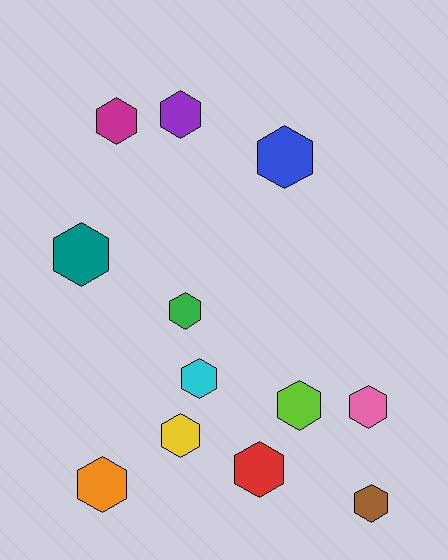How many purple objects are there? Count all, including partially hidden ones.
There is 1 purple object.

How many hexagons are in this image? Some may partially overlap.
There are 12 hexagons.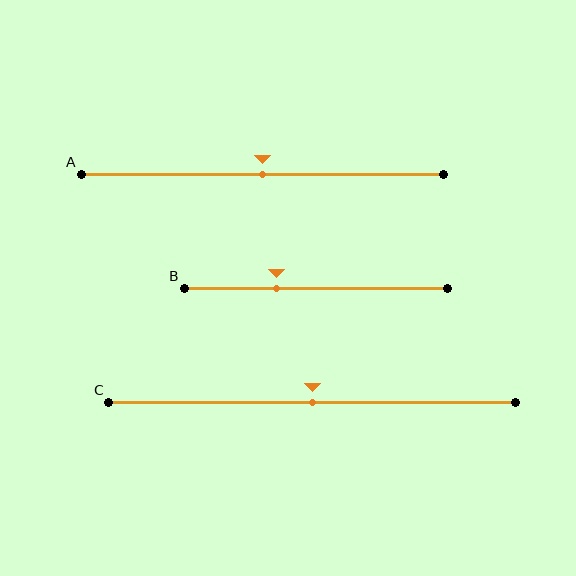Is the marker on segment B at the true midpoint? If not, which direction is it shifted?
No, the marker on segment B is shifted to the left by about 15% of the segment length.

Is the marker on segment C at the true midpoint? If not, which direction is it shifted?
Yes, the marker on segment C is at the true midpoint.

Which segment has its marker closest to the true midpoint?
Segment A has its marker closest to the true midpoint.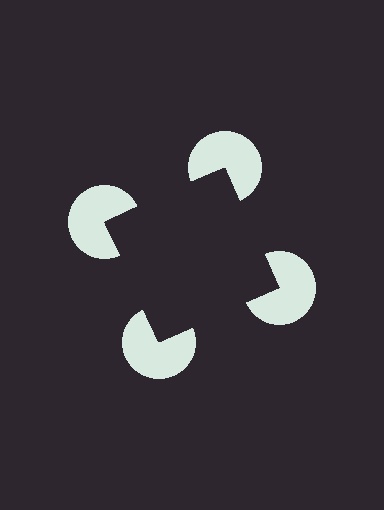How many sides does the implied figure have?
4 sides.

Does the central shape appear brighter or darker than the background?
It typically appears slightly darker than the background, even though no actual brightness change is drawn.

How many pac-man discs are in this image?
There are 4 — one at each vertex of the illusory square.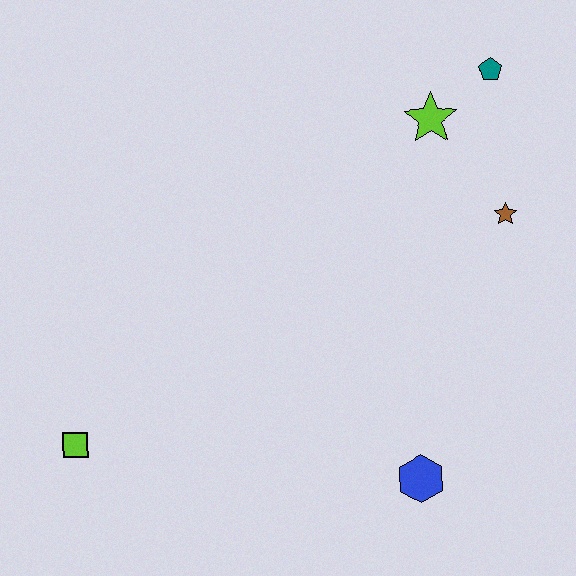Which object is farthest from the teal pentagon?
The lime square is farthest from the teal pentagon.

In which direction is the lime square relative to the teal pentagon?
The lime square is to the left of the teal pentagon.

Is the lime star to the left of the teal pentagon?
Yes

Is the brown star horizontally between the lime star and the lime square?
No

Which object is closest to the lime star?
The teal pentagon is closest to the lime star.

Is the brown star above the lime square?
Yes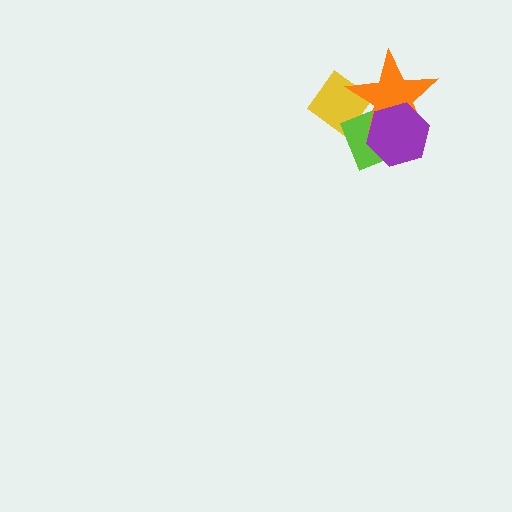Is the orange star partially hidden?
Yes, it is partially covered by another shape.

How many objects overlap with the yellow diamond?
2 objects overlap with the yellow diamond.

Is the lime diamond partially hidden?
Yes, it is partially covered by another shape.